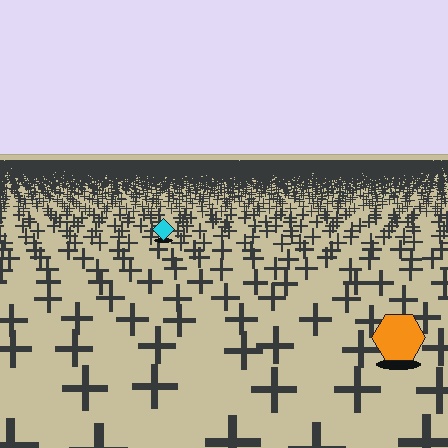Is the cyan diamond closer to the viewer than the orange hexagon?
No. The orange hexagon is closer — you can tell from the texture gradient: the ground texture is coarser near it.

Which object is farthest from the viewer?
The cyan diamond is farthest from the viewer. It appears smaller and the ground texture around it is denser.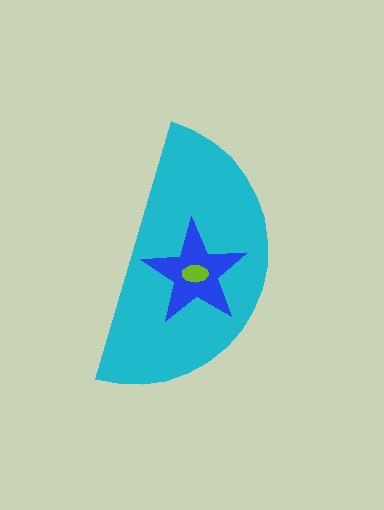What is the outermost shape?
The cyan semicircle.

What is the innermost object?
The lime ellipse.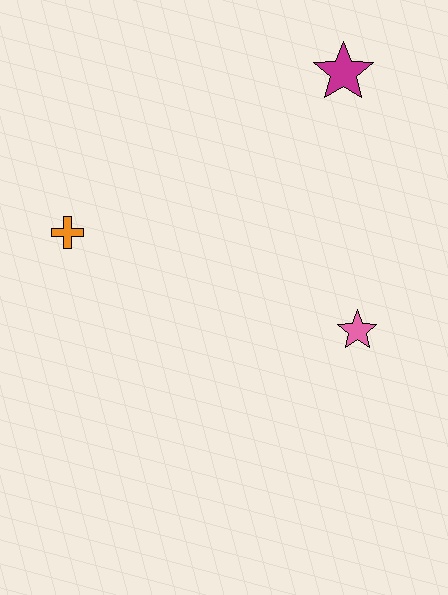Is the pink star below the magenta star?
Yes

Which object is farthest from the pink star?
The orange cross is farthest from the pink star.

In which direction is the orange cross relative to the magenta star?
The orange cross is to the left of the magenta star.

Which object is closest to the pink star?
The magenta star is closest to the pink star.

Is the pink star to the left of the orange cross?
No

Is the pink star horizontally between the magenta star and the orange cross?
No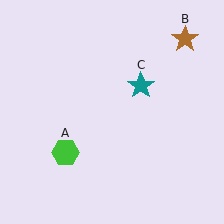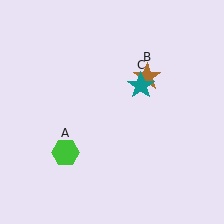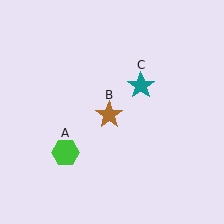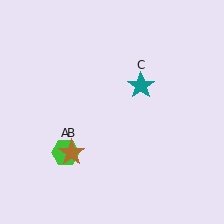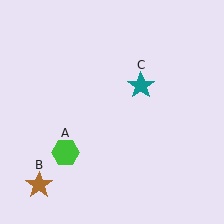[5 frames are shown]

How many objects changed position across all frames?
1 object changed position: brown star (object B).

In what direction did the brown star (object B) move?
The brown star (object B) moved down and to the left.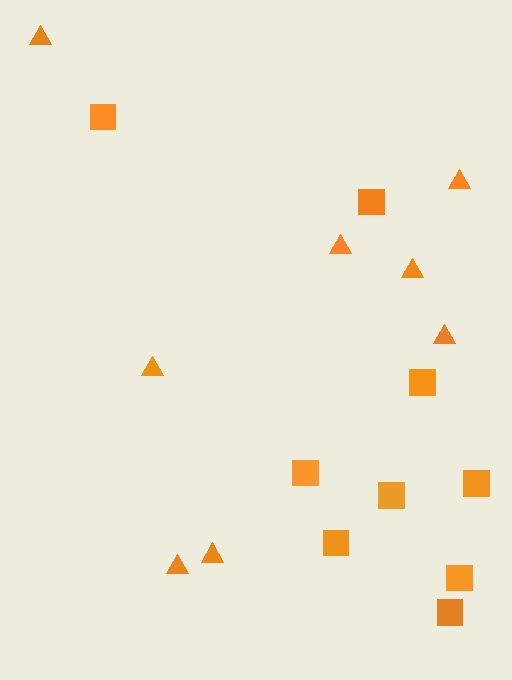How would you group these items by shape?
There are 2 groups: one group of triangles (8) and one group of squares (9).